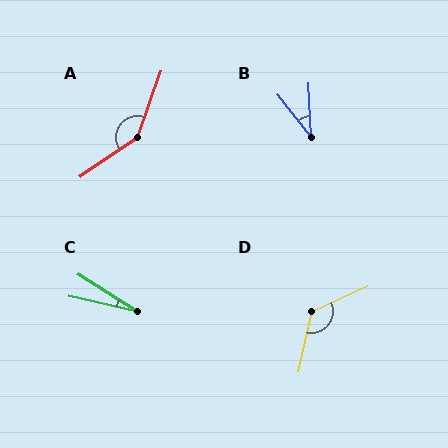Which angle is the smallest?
C, at approximately 20 degrees.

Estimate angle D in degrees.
Approximately 127 degrees.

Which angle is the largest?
A, at approximately 144 degrees.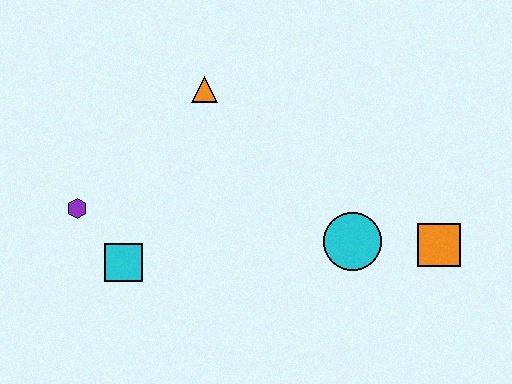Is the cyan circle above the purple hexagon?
No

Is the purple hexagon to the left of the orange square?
Yes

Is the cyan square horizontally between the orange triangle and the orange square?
No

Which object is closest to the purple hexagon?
The cyan square is closest to the purple hexagon.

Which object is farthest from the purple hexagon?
The orange square is farthest from the purple hexagon.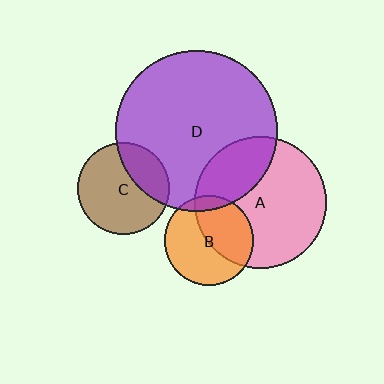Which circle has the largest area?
Circle D (purple).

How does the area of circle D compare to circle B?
Approximately 3.3 times.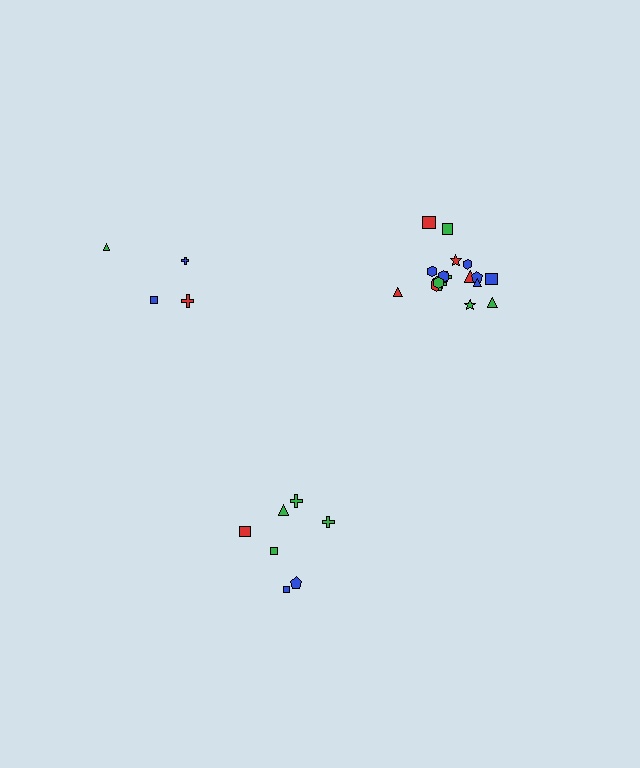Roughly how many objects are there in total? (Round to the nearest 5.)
Roughly 30 objects in total.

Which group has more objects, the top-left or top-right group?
The top-right group.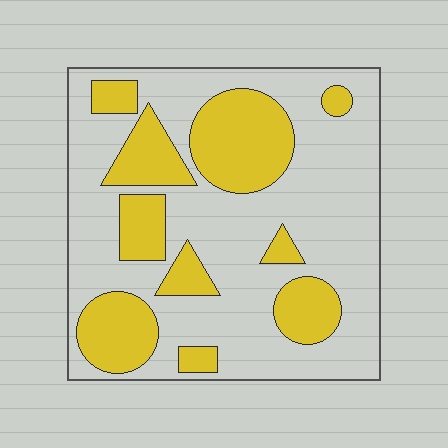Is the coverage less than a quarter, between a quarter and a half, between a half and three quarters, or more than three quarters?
Between a quarter and a half.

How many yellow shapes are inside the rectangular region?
10.